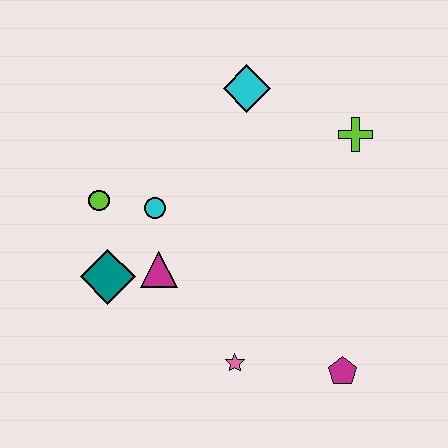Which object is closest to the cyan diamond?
The lime cross is closest to the cyan diamond.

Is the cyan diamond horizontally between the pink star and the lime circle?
No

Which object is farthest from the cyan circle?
The magenta pentagon is farthest from the cyan circle.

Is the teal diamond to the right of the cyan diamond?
No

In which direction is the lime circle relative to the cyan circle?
The lime circle is to the left of the cyan circle.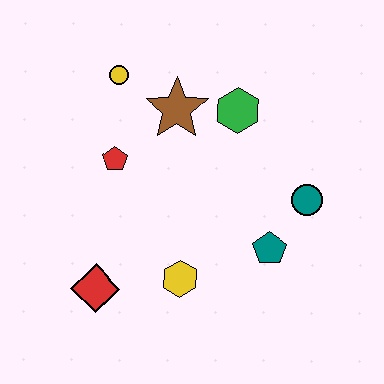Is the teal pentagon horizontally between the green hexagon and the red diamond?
No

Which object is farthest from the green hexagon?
The red diamond is farthest from the green hexagon.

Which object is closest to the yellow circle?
The brown star is closest to the yellow circle.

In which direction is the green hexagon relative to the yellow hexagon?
The green hexagon is above the yellow hexagon.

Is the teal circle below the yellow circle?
Yes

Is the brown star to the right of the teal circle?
No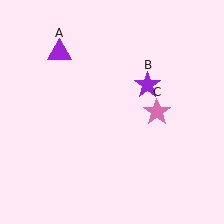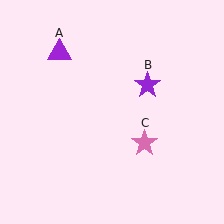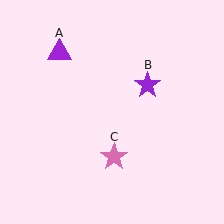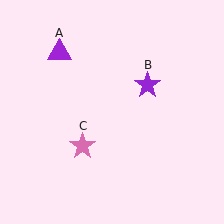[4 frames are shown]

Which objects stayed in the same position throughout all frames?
Purple triangle (object A) and purple star (object B) remained stationary.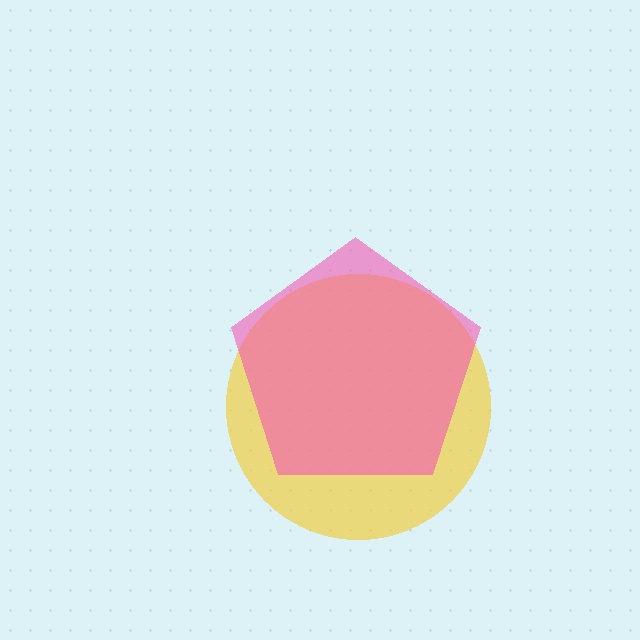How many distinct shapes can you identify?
There are 2 distinct shapes: a yellow circle, a pink pentagon.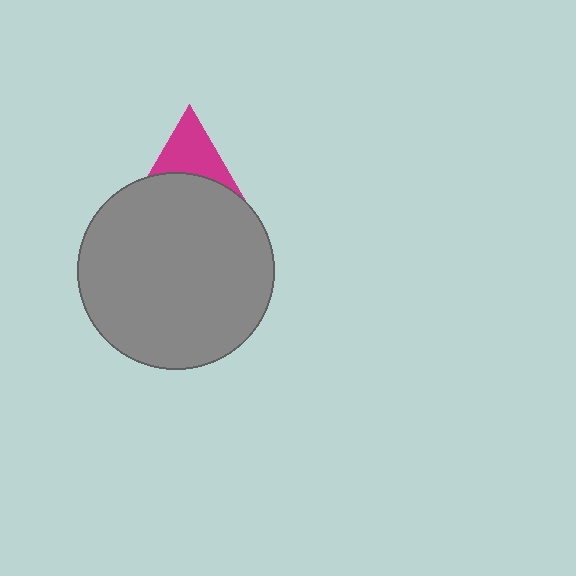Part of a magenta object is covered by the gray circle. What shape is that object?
It is a triangle.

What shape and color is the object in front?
The object in front is a gray circle.